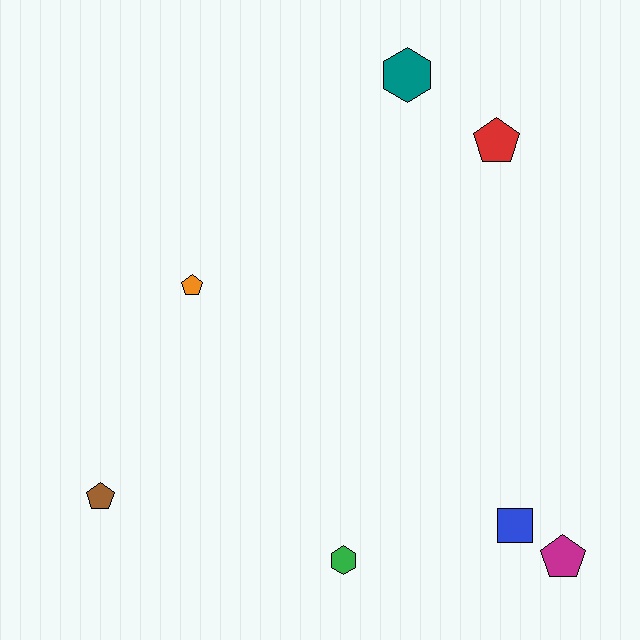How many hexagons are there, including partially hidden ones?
There are 2 hexagons.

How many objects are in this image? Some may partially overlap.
There are 7 objects.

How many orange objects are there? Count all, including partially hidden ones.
There is 1 orange object.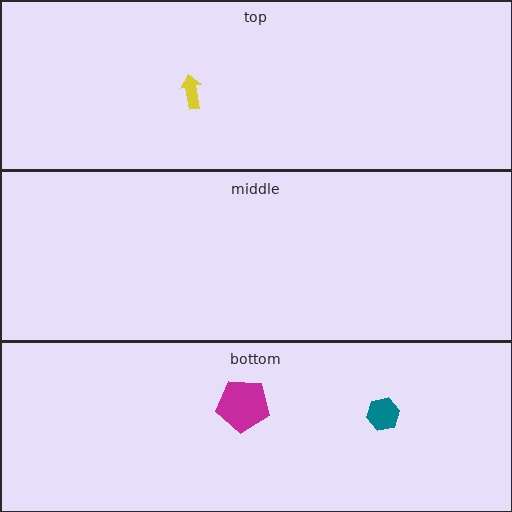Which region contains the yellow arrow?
The top region.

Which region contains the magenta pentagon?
The bottom region.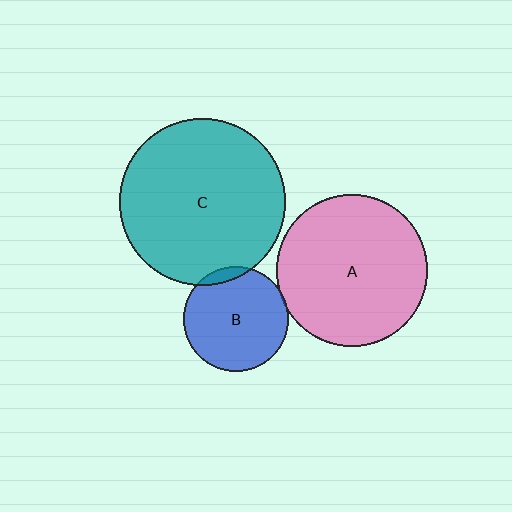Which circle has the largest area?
Circle C (teal).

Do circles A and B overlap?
Yes.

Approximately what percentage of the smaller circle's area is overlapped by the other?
Approximately 5%.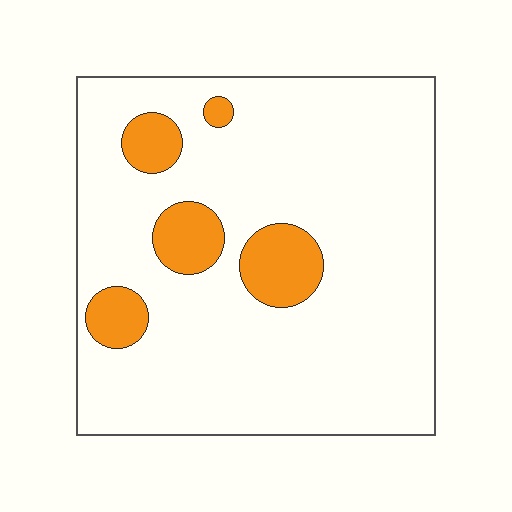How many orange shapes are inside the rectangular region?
5.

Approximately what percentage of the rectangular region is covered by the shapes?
Approximately 15%.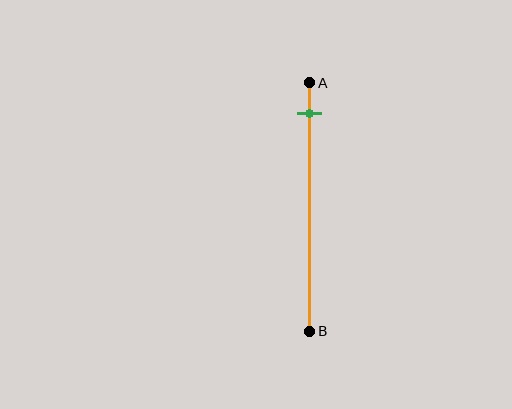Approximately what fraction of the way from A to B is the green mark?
The green mark is approximately 10% of the way from A to B.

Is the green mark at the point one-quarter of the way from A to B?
No, the mark is at about 10% from A, not at the 25% one-quarter point.